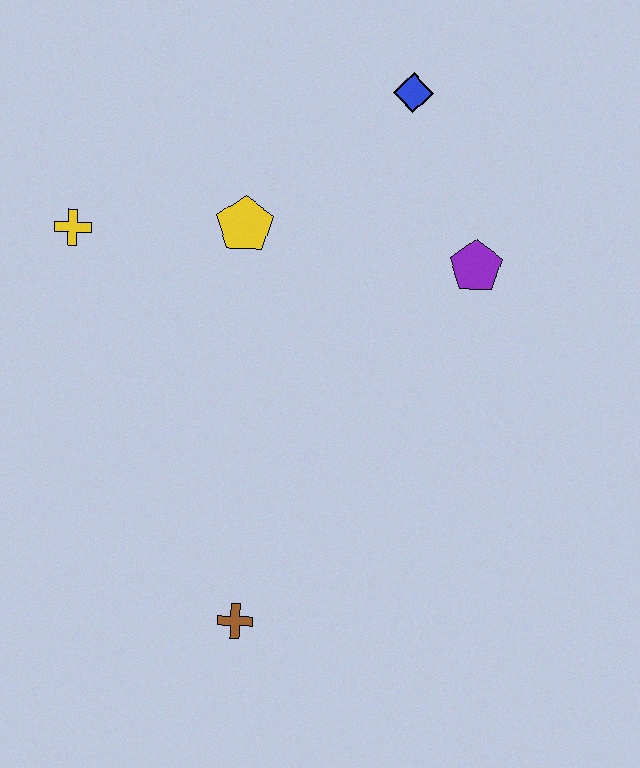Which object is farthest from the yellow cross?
The brown cross is farthest from the yellow cross.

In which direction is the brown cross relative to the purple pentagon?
The brown cross is below the purple pentagon.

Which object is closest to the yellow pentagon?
The yellow cross is closest to the yellow pentagon.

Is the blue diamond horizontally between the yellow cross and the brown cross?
No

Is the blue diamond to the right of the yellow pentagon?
Yes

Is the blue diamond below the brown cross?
No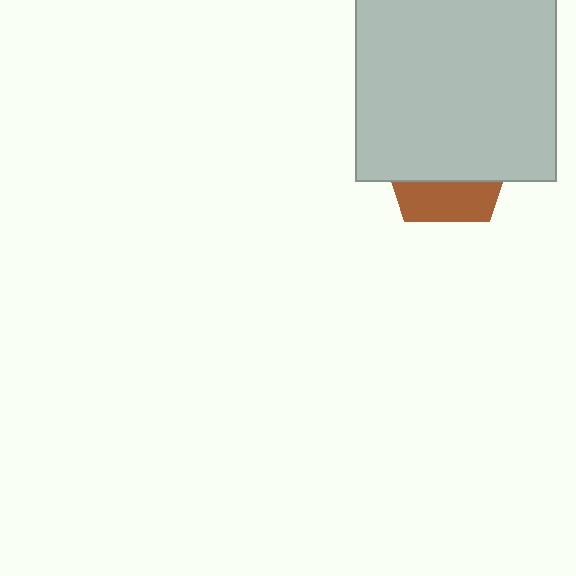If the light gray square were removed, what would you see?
You would see the complete brown pentagon.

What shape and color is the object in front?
The object in front is a light gray square.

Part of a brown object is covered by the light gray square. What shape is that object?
It is a pentagon.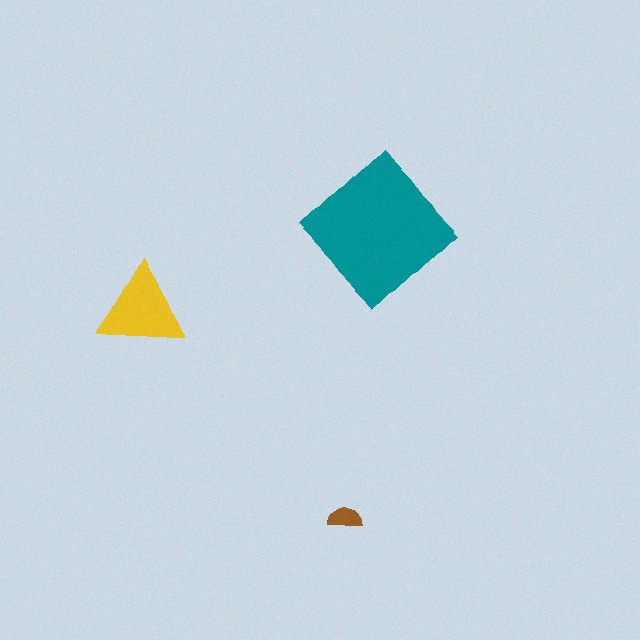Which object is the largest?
The teal diamond.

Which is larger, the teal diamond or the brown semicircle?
The teal diamond.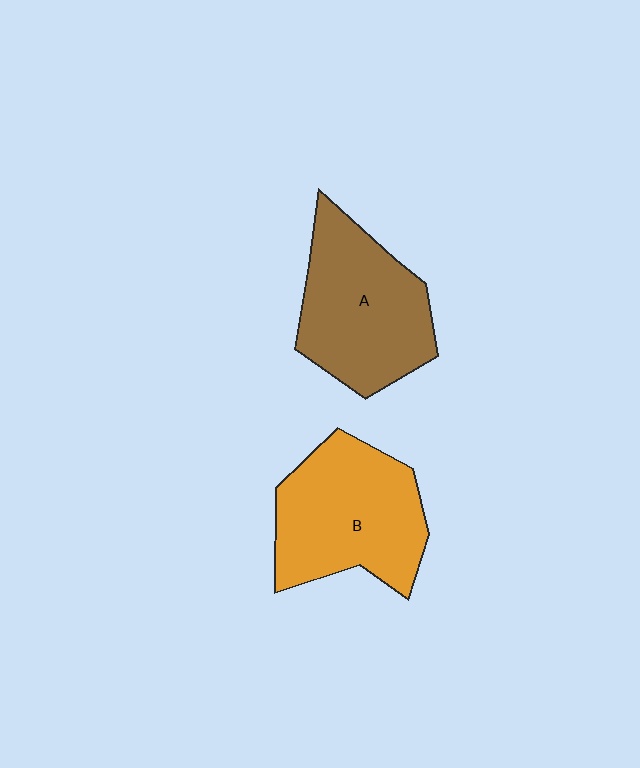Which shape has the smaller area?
Shape A (brown).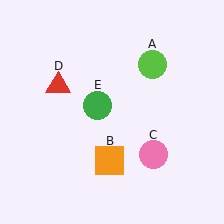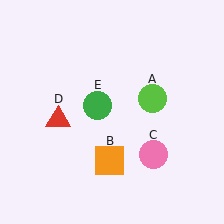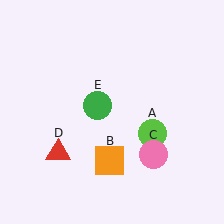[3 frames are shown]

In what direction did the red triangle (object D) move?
The red triangle (object D) moved down.